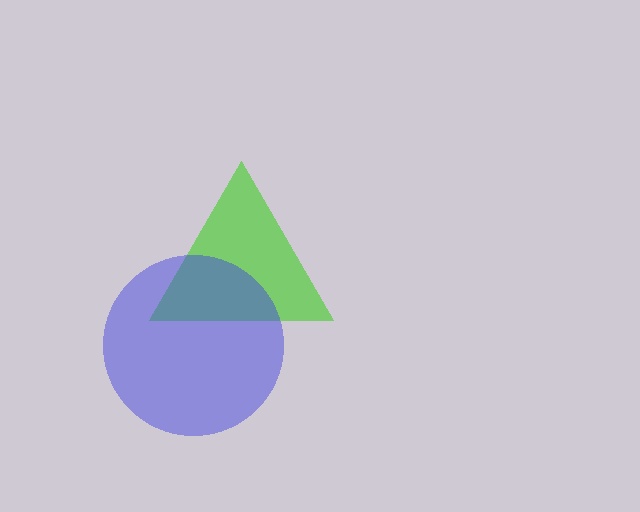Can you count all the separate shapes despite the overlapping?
Yes, there are 2 separate shapes.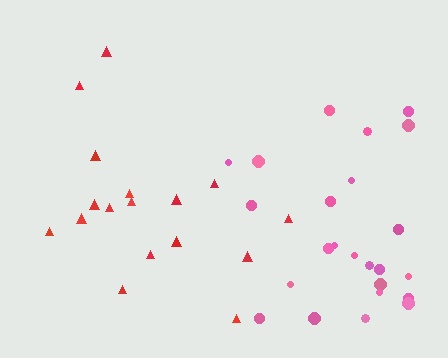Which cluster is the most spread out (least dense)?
Red.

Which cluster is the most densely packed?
Pink.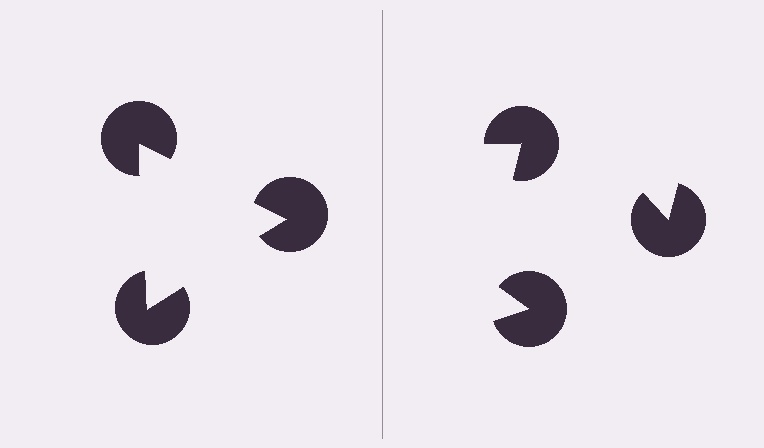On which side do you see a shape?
An illusory triangle appears on the left side. On the right side the wedge cuts are rotated, so no coherent shape forms.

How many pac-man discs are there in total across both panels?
6 — 3 on each side.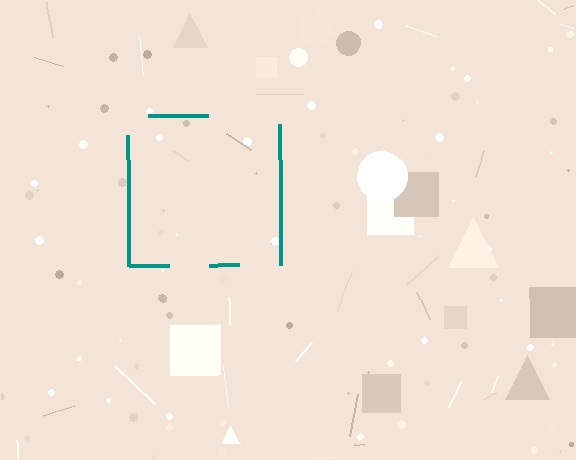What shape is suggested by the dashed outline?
The dashed outline suggests a square.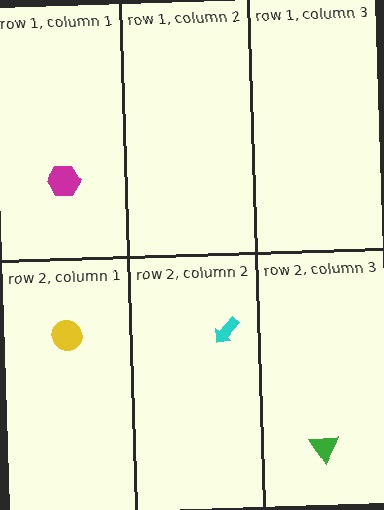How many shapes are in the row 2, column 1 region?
1.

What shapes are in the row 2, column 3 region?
The green triangle.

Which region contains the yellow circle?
The row 2, column 1 region.